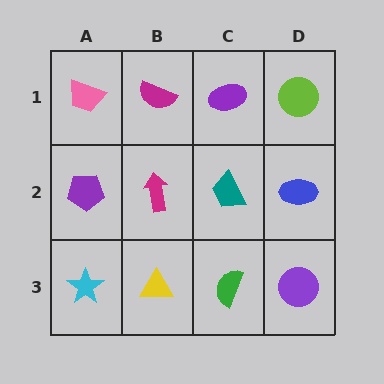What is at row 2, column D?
A blue ellipse.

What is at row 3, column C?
A green semicircle.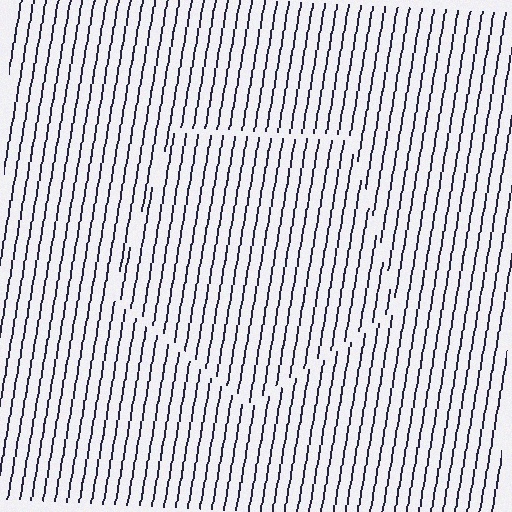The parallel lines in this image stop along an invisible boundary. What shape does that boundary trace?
An illusory pentagon. The interior of the shape contains the same grating, shifted by half a period — the contour is defined by the phase discontinuity where line-ends from the inner and outer gratings abut.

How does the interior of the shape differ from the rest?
The interior of the shape contains the same grating, shifted by half a period — the contour is defined by the phase discontinuity where line-ends from the inner and outer gratings abut.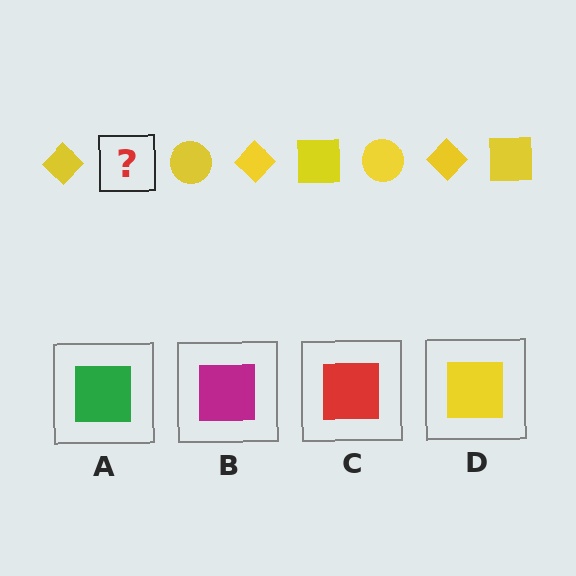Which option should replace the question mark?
Option D.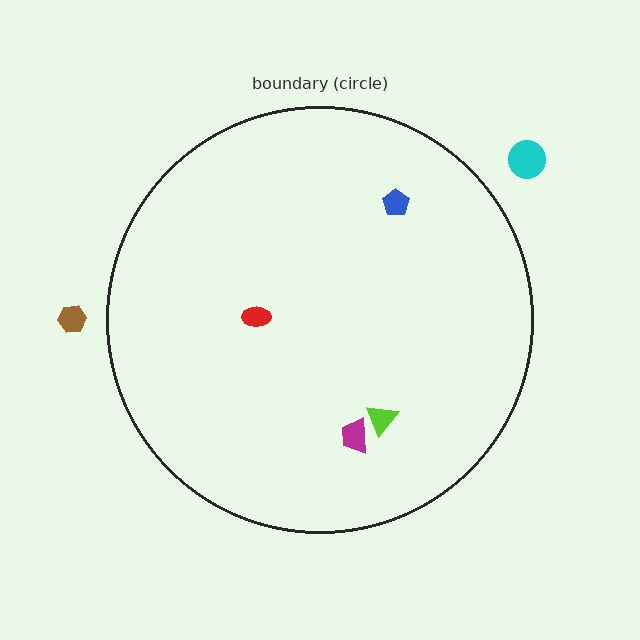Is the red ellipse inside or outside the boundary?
Inside.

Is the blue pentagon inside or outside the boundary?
Inside.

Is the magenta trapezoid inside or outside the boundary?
Inside.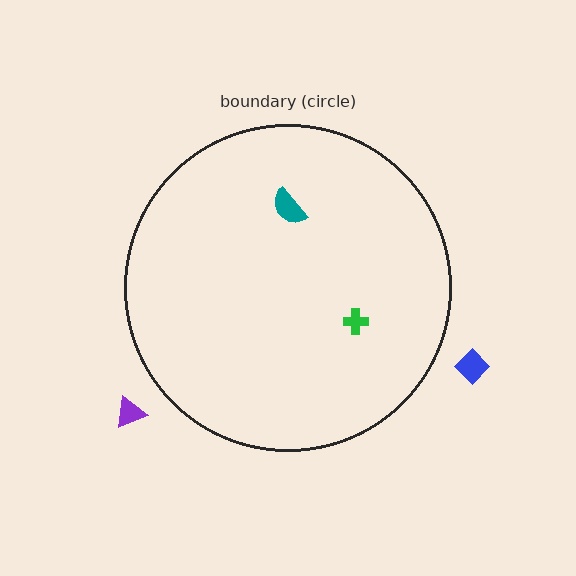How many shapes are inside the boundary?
2 inside, 2 outside.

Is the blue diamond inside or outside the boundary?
Outside.